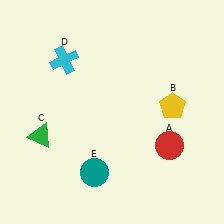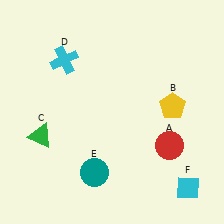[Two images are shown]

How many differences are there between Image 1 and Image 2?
There is 1 difference between the two images.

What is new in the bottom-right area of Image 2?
A cyan diamond (F) was added in the bottom-right area of Image 2.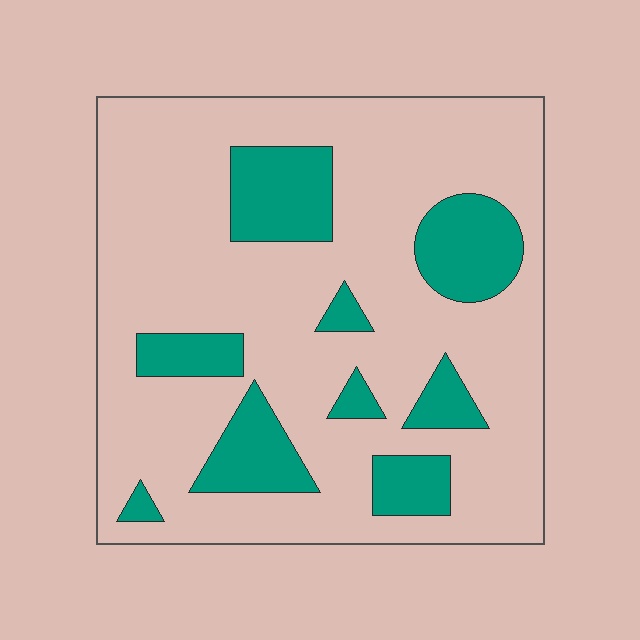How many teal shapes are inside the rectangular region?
9.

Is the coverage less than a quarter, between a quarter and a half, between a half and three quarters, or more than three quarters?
Less than a quarter.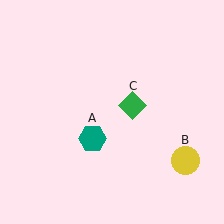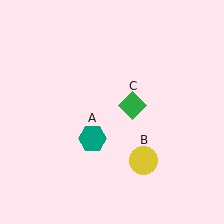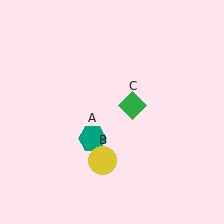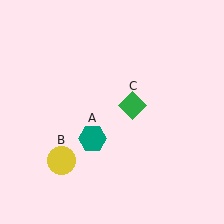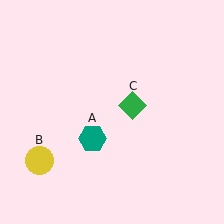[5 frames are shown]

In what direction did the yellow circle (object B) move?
The yellow circle (object B) moved left.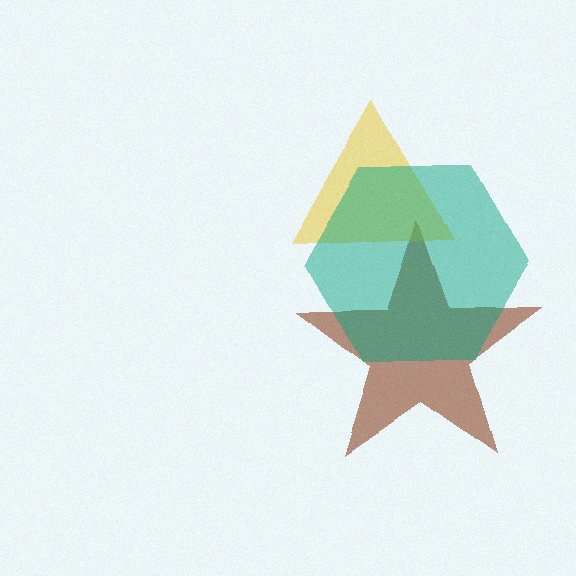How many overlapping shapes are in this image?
There are 3 overlapping shapes in the image.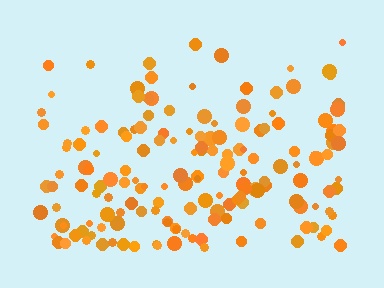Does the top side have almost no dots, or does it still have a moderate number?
Still a moderate number, just noticeably fewer than the bottom.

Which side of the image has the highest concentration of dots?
The bottom.